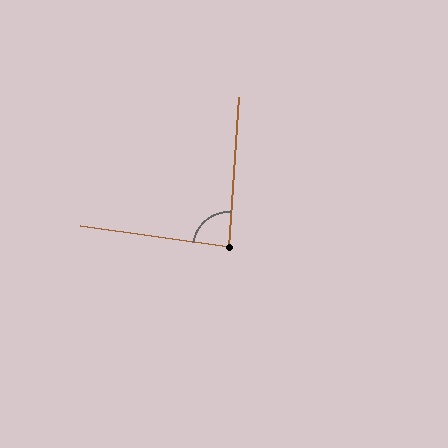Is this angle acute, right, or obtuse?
It is approximately a right angle.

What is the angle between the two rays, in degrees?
Approximately 86 degrees.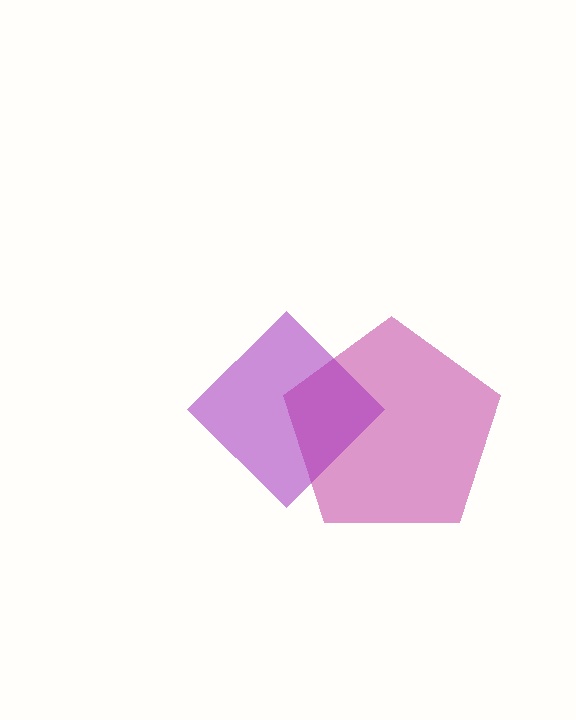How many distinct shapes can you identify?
There are 2 distinct shapes: a magenta pentagon, a purple diamond.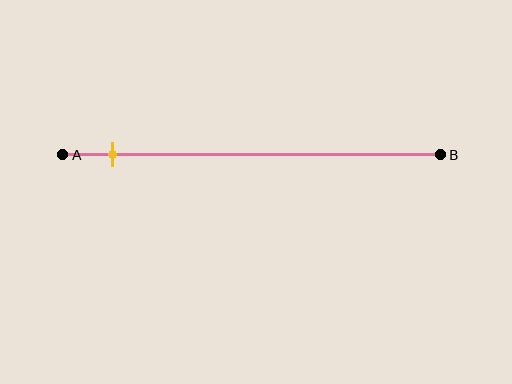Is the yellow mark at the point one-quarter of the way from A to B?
No, the mark is at about 15% from A, not at the 25% one-quarter point.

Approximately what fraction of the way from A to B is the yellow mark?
The yellow mark is approximately 15% of the way from A to B.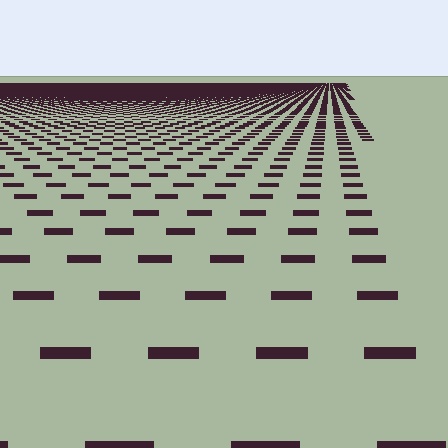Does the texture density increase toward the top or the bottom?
Density increases toward the top.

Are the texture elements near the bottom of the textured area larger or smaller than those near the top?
Larger. Near the bottom, elements are closer to the viewer and appear at a bigger on-screen size.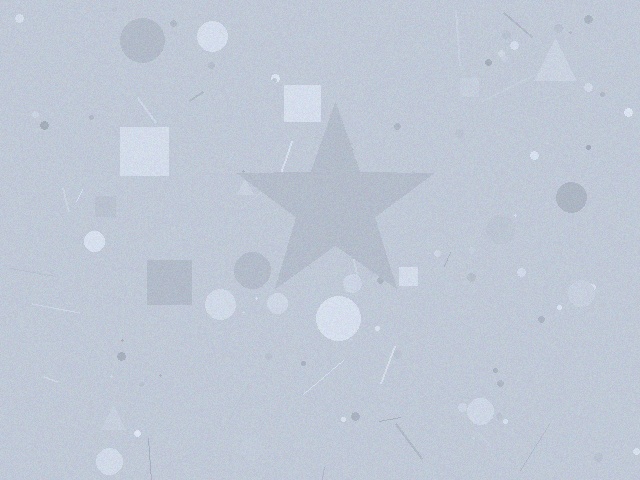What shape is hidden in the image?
A star is hidden in the image.